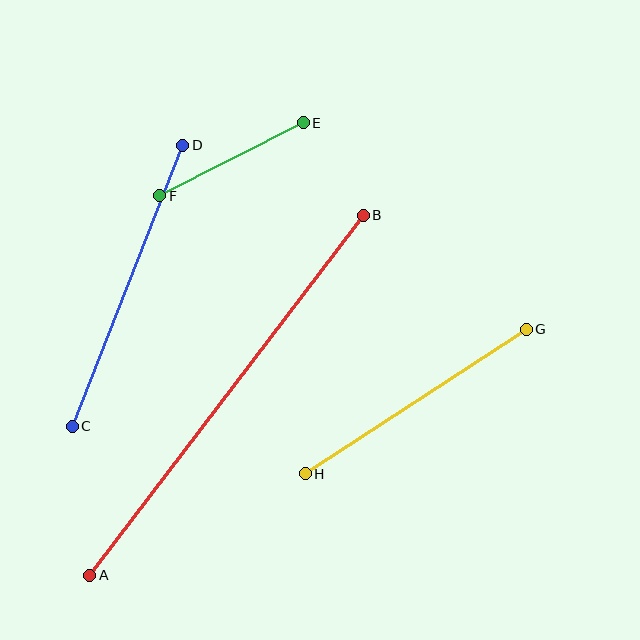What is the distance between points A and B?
The distance is approximately 452 pixels.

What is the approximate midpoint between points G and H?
The midpoint is at approximately (416, 401) pixels.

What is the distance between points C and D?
The distance is approximately 302 pixels.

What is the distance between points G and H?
The distance is approximately 264 pixels.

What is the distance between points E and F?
The distance is approximately 161 pixels.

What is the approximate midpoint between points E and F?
The midpoint is at approximately (231, 159) pixels.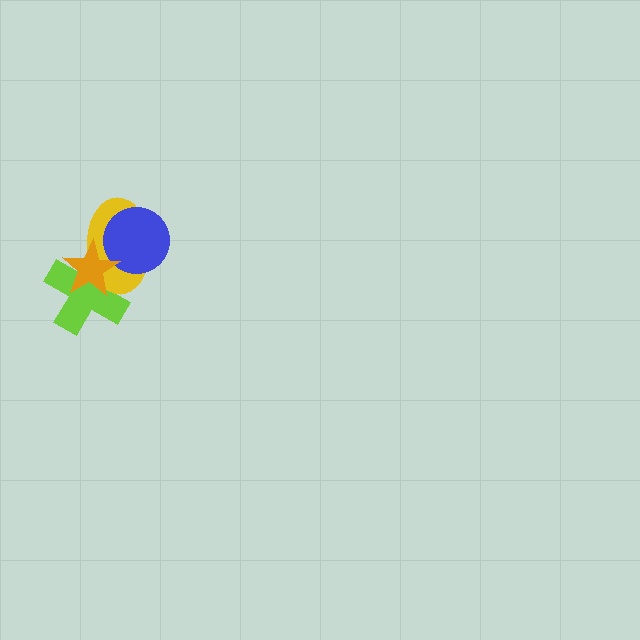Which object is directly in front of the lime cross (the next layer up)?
The yellow ellipse is directly in front of the lime cross.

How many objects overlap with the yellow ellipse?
3 objects overlap with the yellow ellipse.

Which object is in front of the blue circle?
The orange star is in front of the blue circle.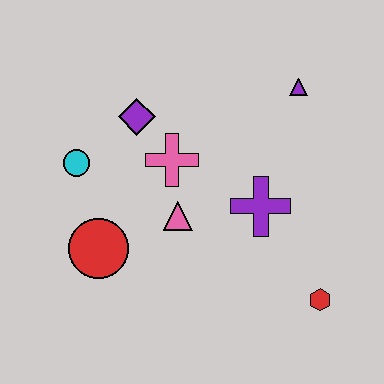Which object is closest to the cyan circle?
The purple diamond is closest to the cyan circle.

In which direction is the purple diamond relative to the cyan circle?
The purple diamond is to the right of the cyan circle.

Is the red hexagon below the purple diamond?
Yes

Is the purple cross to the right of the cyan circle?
Yes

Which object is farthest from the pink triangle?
The purple triangle is farthest from the pink triangle.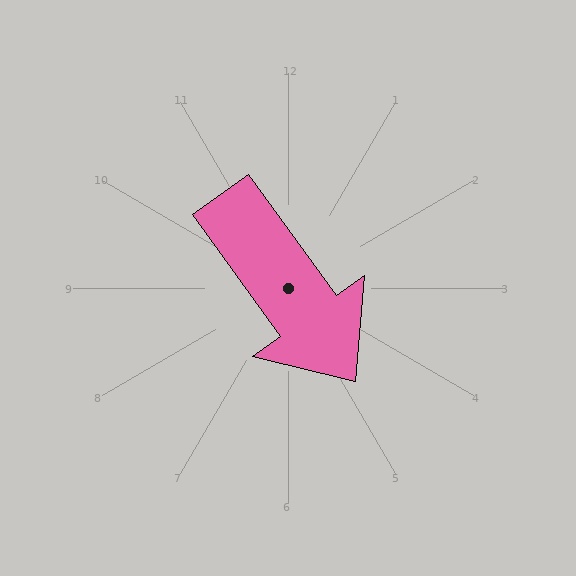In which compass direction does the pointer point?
Southeast.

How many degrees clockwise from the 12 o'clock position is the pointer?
Approximately 144 degrees.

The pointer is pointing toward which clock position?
Roughly 5 o'clock.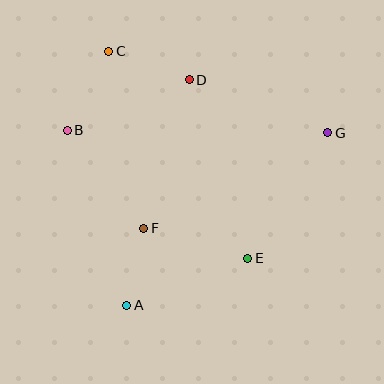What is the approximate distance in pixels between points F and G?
The distance between F and G is approximately 207 pixels.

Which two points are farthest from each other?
Points A and G are farthest from each other.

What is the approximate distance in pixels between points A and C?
The distance between A and C is approximately 254 pixels.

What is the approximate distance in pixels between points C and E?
The distance between C and E is approximately 249 pixels.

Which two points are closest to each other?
Points A and F are closest to each other.